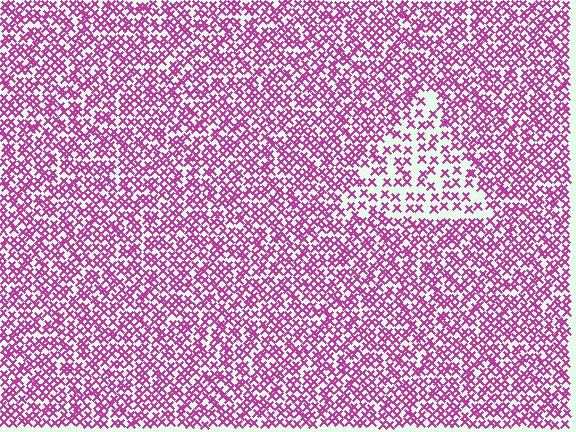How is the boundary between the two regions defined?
The boundary is defined by a change in element density (approximately 2.0x ratio). All elements are the same color, size, and shape.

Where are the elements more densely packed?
The elements are more densely packed outside the triangle boundary.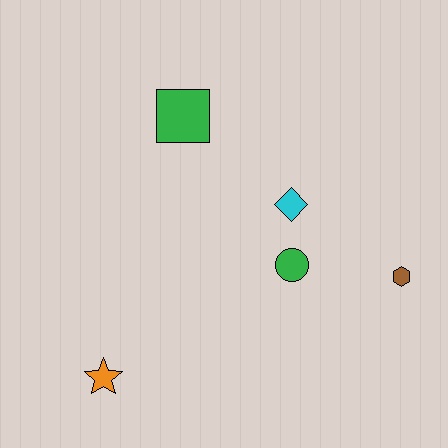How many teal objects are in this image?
There are no teal objects.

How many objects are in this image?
There are 5 objects.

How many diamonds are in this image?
There is 1 diamond.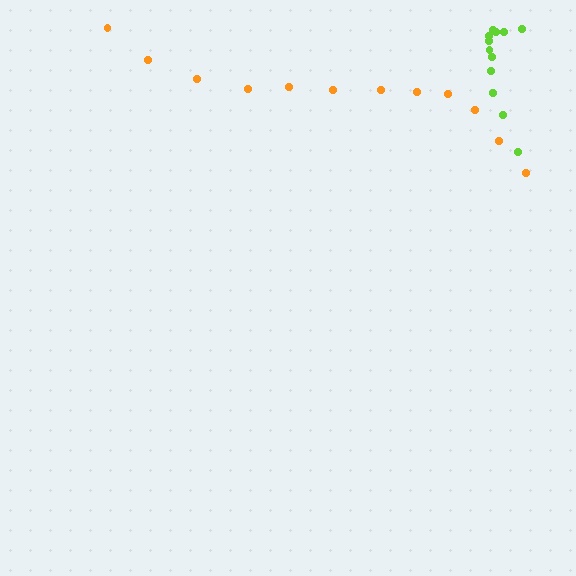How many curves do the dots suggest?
There are 2 distinct paths.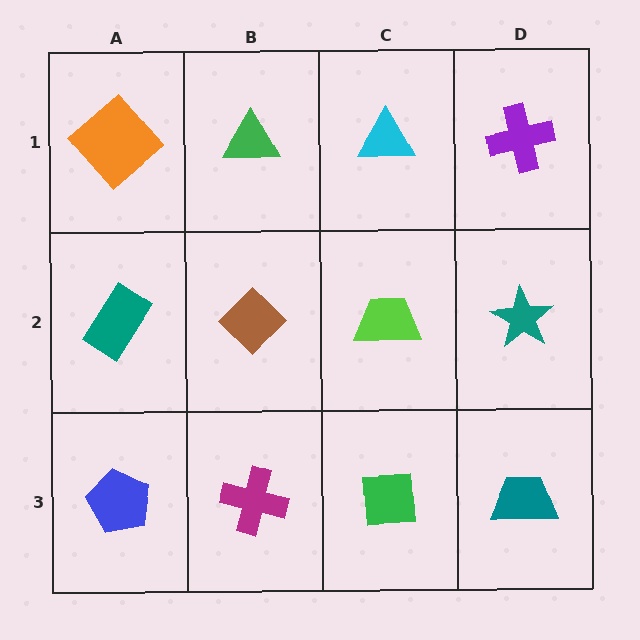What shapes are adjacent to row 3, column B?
A brown diamond (row 2, column B), a blue pentagon (row 3, column A), a green square (row 3, column C).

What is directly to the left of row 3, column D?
A green square.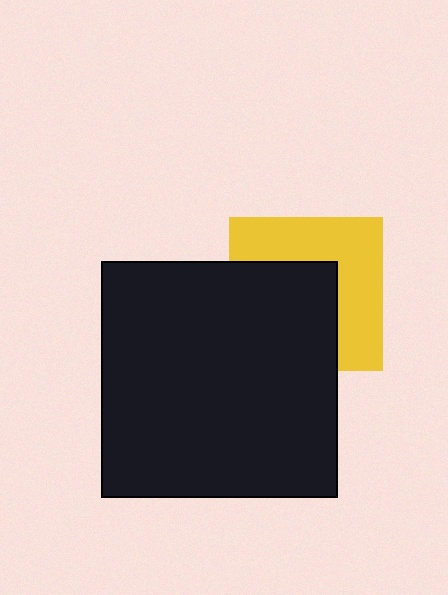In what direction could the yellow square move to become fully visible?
The yellow square could move toward the upper-right. That would shift it out from behind the black square entirely.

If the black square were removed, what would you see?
You would see the complete yellow square.